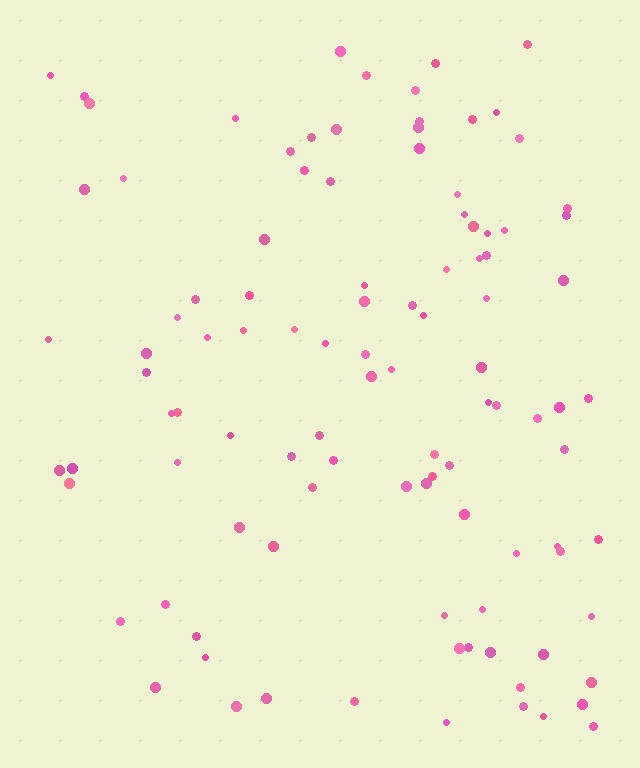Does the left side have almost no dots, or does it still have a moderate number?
Still a moderate number, just noticeably fewer than the right.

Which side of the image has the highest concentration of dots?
The right.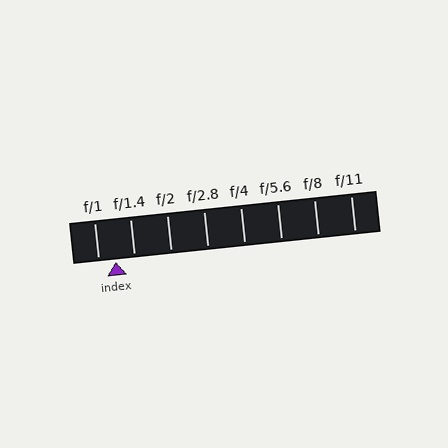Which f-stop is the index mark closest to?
The index mark is closest to f/1.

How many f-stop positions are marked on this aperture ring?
There are 8 f-stop positions marked.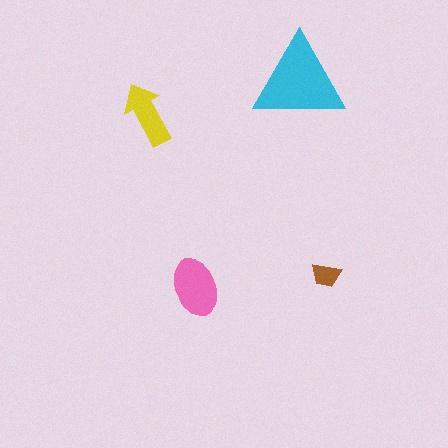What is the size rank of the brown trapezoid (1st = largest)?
4th.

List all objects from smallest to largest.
The brown trapezoid, the yellow arrow, the pink ellipse, the cyan triangle.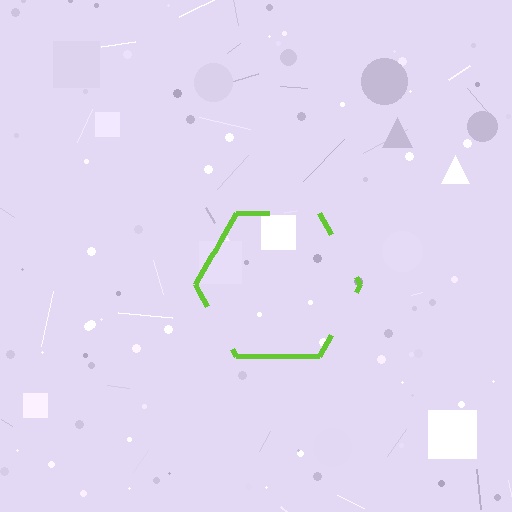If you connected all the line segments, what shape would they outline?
They would outline a hexagon.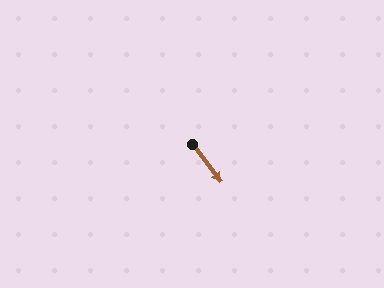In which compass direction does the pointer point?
Southeast.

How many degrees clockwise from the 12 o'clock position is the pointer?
Approximately 143 degrees.